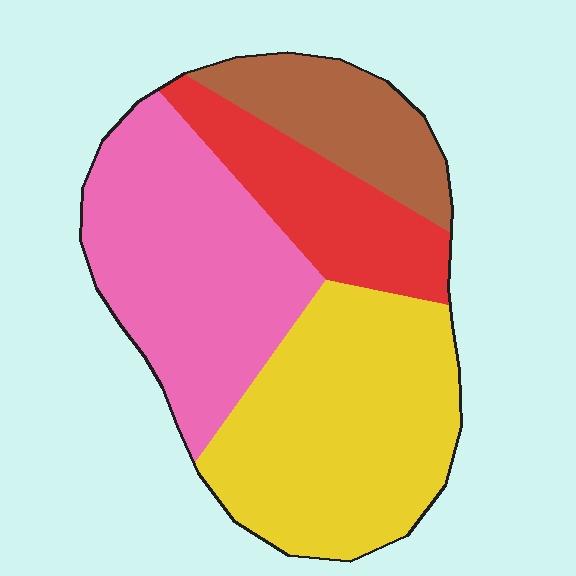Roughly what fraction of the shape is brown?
Brown takes up about one eighth (1/8) of the shape.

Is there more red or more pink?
Pink.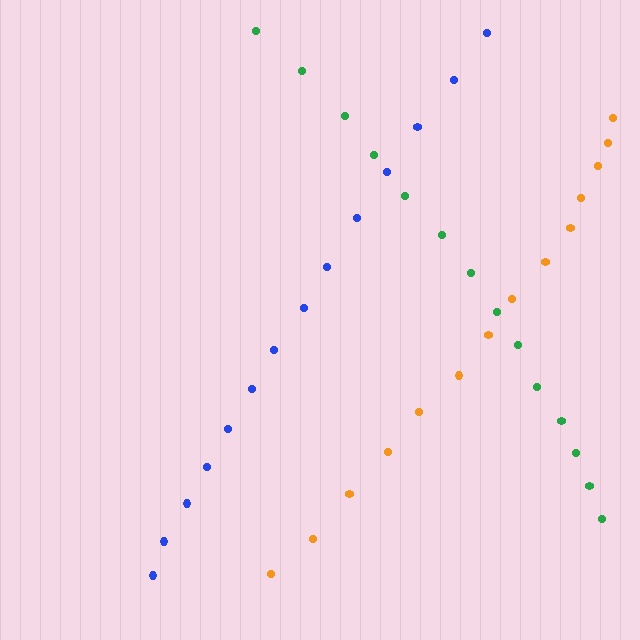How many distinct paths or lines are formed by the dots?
There are 3 distinct paths.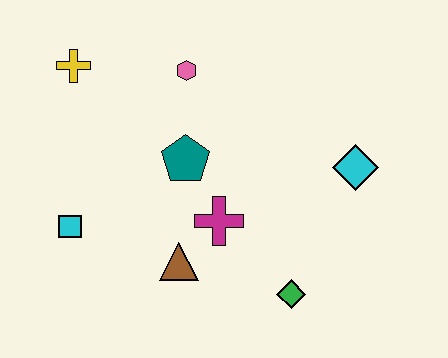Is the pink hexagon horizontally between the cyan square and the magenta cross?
Yes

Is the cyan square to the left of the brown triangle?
Yes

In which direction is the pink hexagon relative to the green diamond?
The pink hexagon is above the green diamond.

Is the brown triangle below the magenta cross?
Yes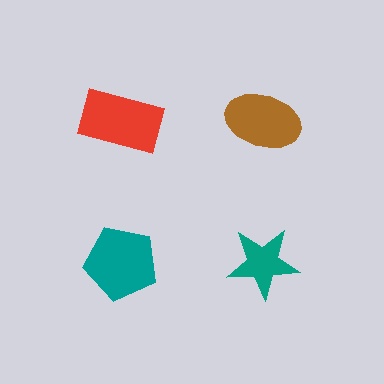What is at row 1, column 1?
A red rectangle.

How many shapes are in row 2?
2 shapes.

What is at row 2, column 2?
A teal star.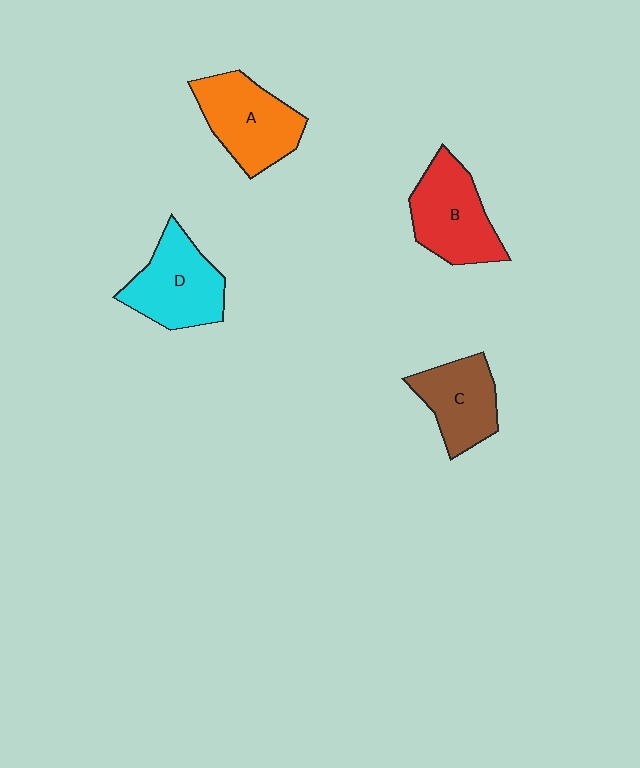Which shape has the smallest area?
Shape C (brown).